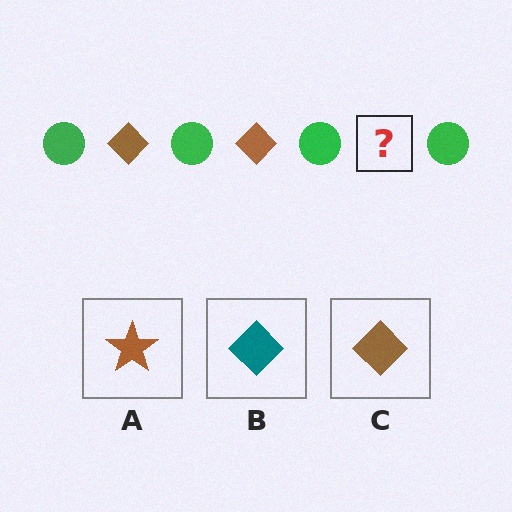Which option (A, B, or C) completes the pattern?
C.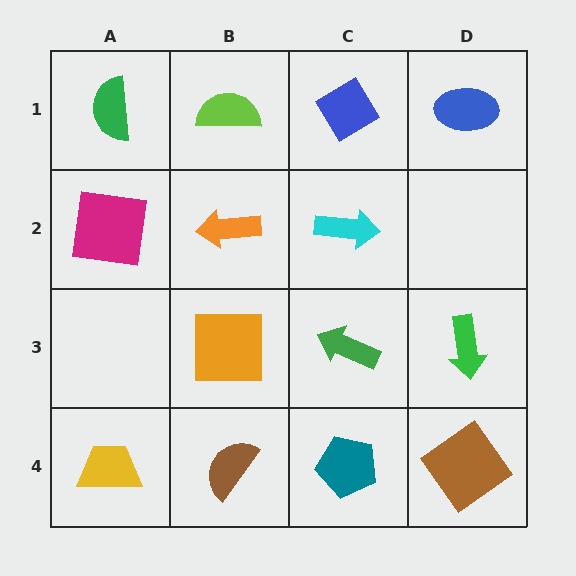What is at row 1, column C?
A blue diamond.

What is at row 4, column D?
A brown diamond.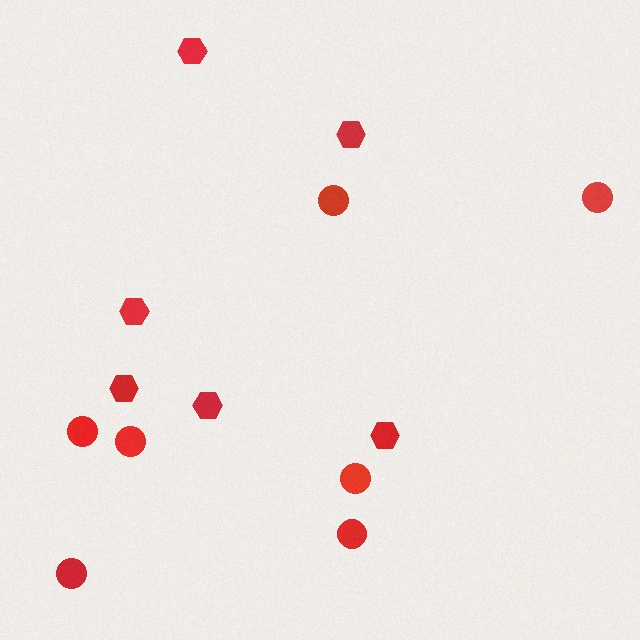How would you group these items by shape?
There are 2 groups: one group of hexagons (6) and one group of circles (7).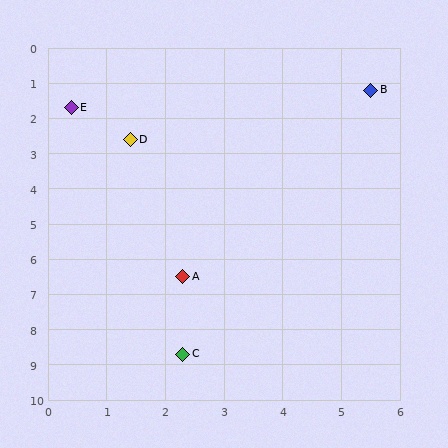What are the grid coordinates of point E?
Point E is at approximately (0.4, 1.7).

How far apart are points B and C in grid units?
Points B and C are about 8.2 grid units apart.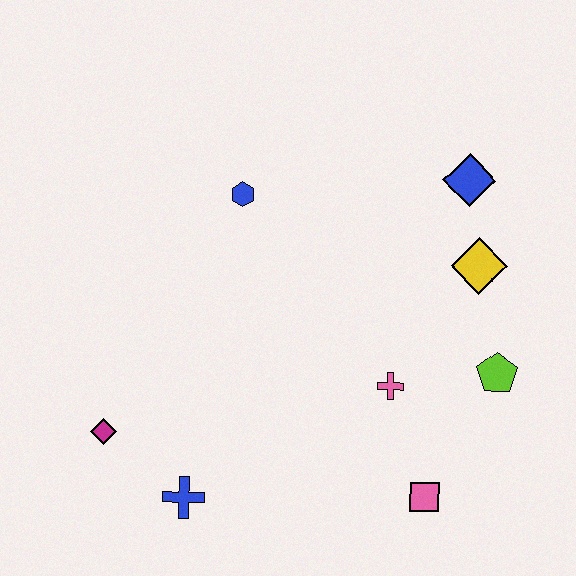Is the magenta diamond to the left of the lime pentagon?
Yes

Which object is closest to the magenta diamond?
The blue cross is closest to the magenta diamond.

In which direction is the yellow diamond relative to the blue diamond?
The yellow diamond is below the blue diamond.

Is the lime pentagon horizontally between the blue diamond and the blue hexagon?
No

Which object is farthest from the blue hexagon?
The pink square is farthest from the blue hexagon.